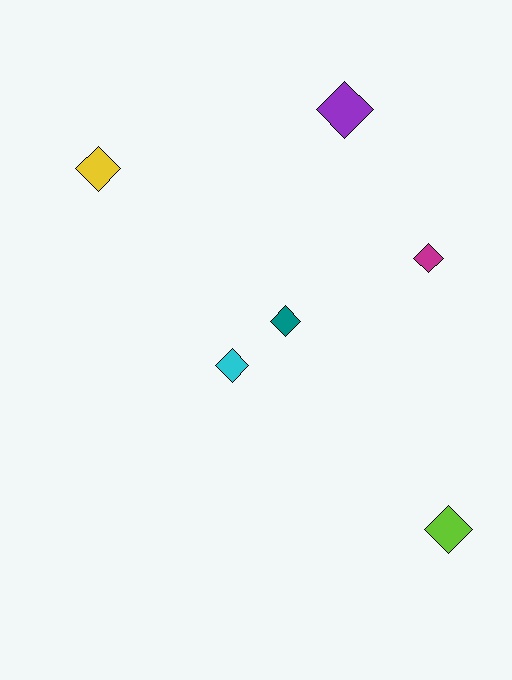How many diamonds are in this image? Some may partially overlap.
There are 6 diamonds.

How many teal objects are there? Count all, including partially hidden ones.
There is 1 teal object.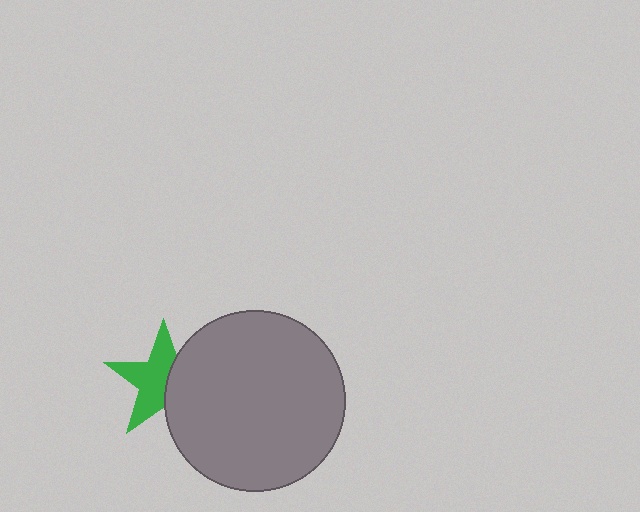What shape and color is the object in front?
The object in front is a gray circle.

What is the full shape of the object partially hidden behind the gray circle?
The partially hidden object is a green star.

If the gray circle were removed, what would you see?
You would see the complete green star.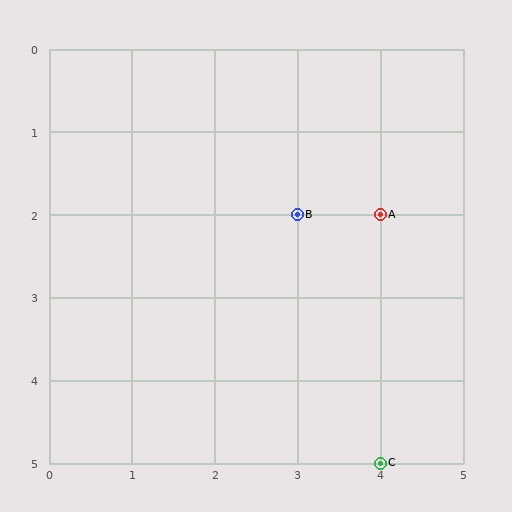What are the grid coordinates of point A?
Point A is at grid coordinates (4, 2).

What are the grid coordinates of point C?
Point C is at grid coordinates (4, 5).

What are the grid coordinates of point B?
Point B is at grid coordinates (3, 2).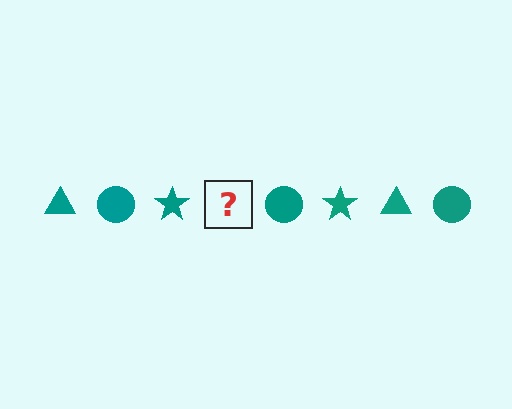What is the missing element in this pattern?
The missing element is a teal triangle.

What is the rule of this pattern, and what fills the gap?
The rule is that the pattern cycles through triangle, circle, star shapes in teal. The gap should be filled with a teal triangle.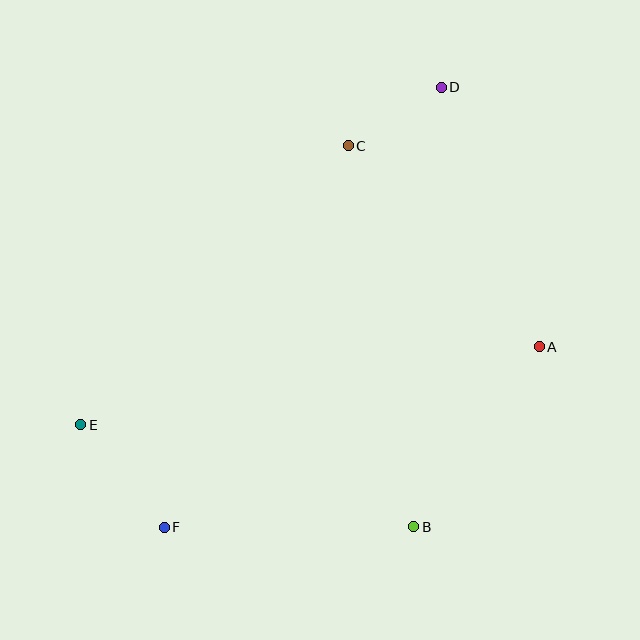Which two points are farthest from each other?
Points D and F are farthest from each other.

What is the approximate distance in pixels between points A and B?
The distance between A and B is approximately 219 pixels.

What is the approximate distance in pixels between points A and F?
The distance between A and F is approximately 416 pixels.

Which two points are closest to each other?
Points C and D are closest to each other.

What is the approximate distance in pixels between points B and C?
The distance between B and C is approximately 387 pixels.